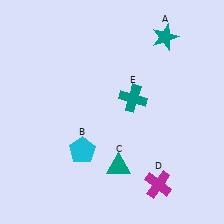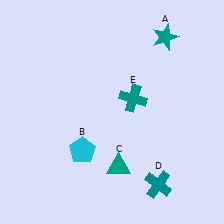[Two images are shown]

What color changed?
The cross (D) changed from magenta in Image 1 to teal in Image 2.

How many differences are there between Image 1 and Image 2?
There is 1 difference between the two images.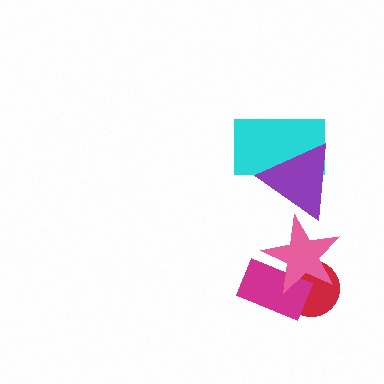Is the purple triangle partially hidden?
Yes, it is partially covered by another shape.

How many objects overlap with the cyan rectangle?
1 object overlaps with the cyan rectangle.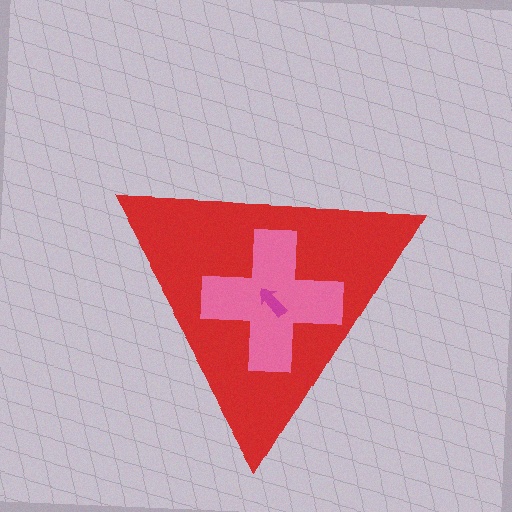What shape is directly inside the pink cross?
The magenta arrow.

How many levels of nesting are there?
3.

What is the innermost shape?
The magenta arrow.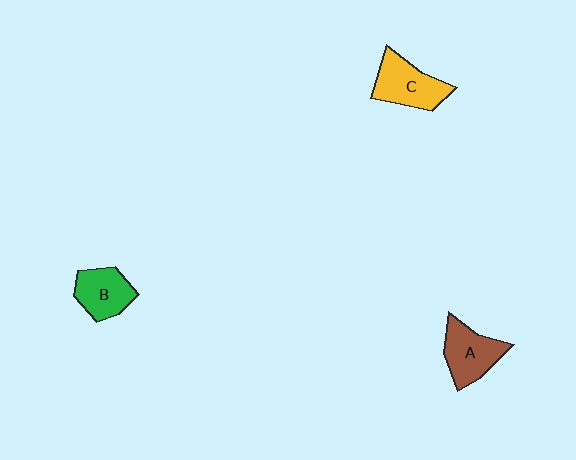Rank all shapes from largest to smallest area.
From largest to smallest: C (yellow), A (brown), B (green).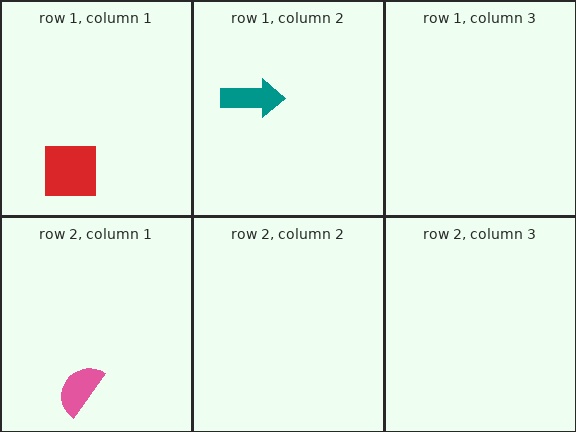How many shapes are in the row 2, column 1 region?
1.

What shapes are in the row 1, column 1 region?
The red square.